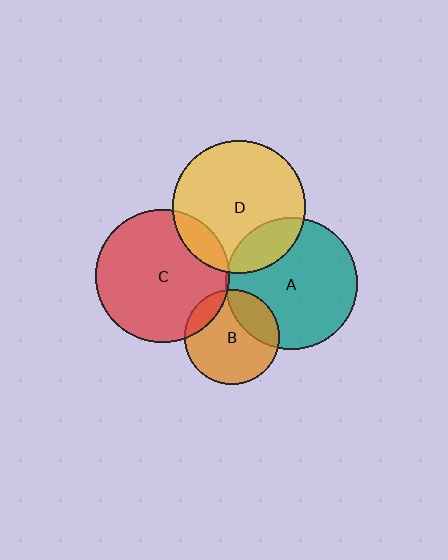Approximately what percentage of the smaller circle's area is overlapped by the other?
Approximately 15%.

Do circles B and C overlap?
Yes.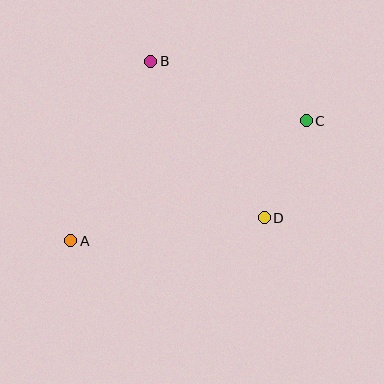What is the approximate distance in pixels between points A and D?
The distance between A and D is approximately 195 pixels.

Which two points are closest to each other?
Points C and D are closest to each other.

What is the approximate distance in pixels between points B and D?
The distance between B and D is approximately 193 pixels.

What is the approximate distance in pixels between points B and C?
The distance between B and C is approximately 167 pixels.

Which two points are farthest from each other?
Points A and C are farthest from each other.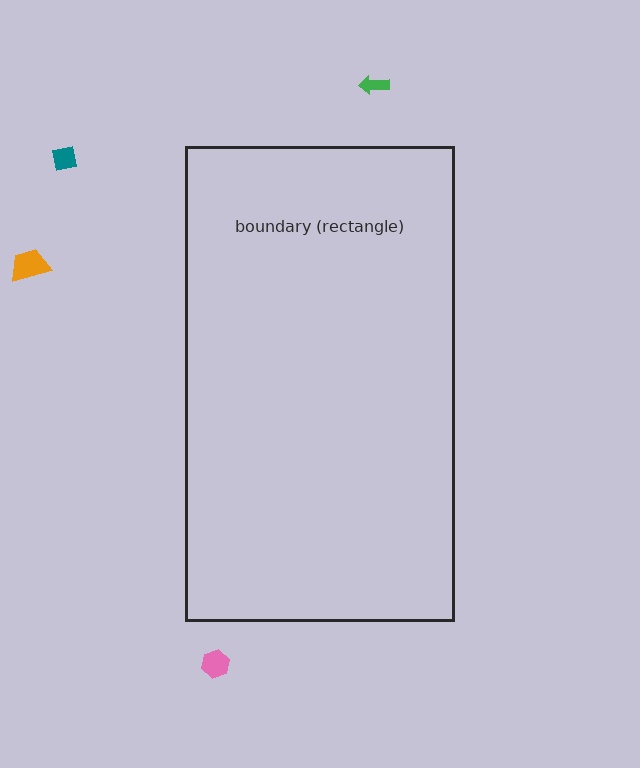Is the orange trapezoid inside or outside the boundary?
Outside.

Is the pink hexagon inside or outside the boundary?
Outside.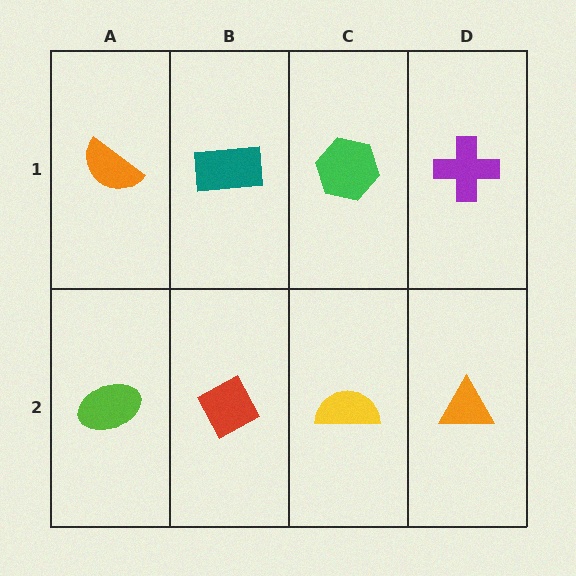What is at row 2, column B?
A red diamond.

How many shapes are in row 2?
4 shapes.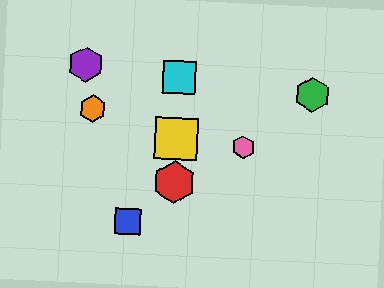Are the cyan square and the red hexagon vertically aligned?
Yes, both are at x≈179.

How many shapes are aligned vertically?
3 shapes (the red hexagon, the yellow square, the cyan square) are aligned vertically.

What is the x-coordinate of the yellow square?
The yellow square is at x≈176.